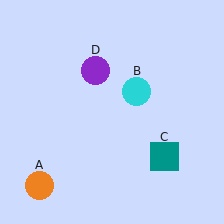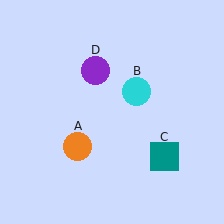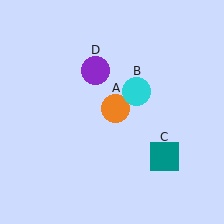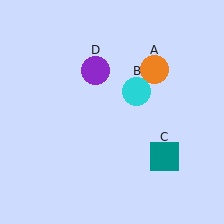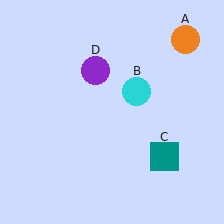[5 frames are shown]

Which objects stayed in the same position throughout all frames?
Cyan circle (object B) and teal square (object C) and purple circle (object D) remained stationary.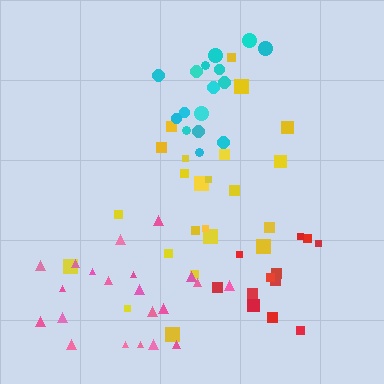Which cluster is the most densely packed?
Cyan.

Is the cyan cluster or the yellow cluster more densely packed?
Cyan.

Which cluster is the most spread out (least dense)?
Yellow.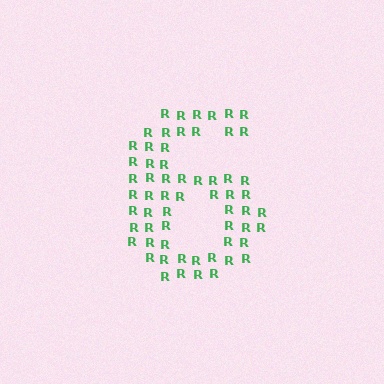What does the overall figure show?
The overall figure shows the digit 6.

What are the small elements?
The small elements are letter R's.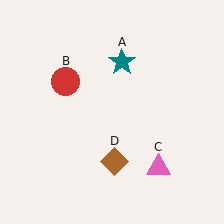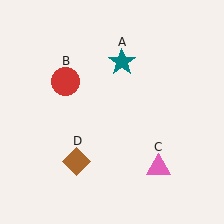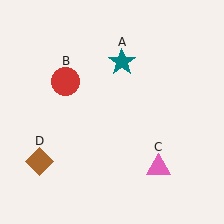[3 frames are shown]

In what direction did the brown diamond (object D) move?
The brown diamond (object D) moved left.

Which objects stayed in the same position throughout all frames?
Teal star (object A) and red circle (object B) and pink triangle (object C) remained stationary.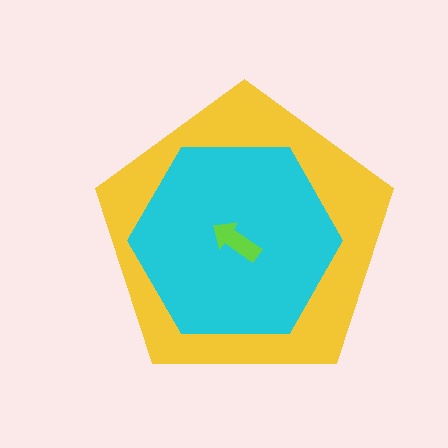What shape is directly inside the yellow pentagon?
The cyan hexagon.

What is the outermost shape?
The yellow pentagon.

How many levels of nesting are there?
3.